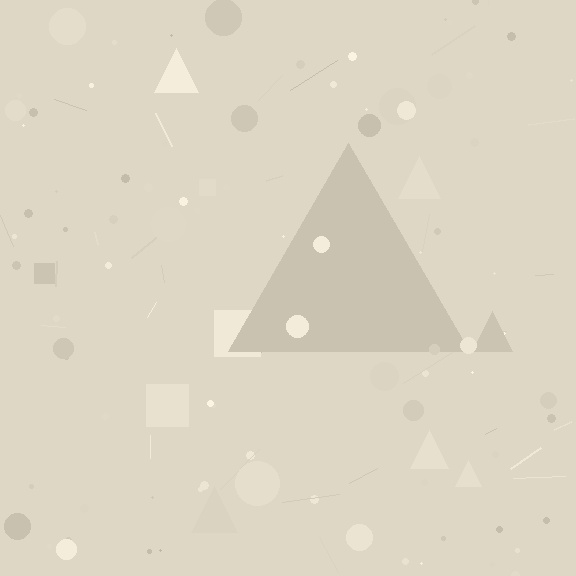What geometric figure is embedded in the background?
A triangle is embedded in the background.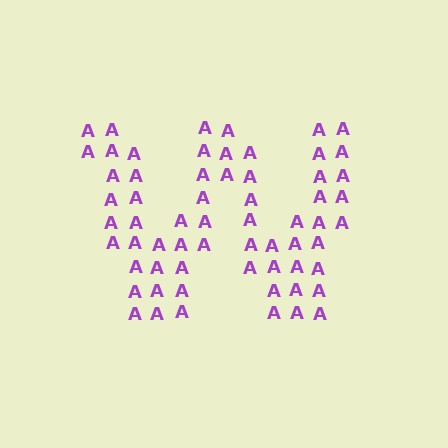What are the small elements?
The small elements are letter A's.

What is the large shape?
The large shape is the letter W.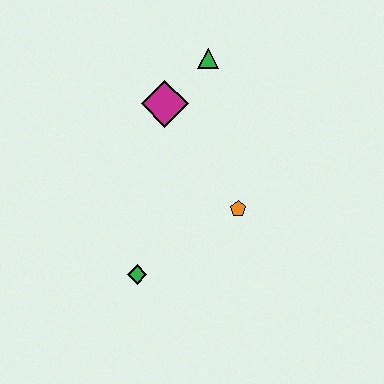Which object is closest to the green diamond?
The orange pentagon is closest to the green diamond.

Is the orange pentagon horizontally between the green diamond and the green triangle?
No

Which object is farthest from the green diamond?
The green triangle is farthest from the green diamond.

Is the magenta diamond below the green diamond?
No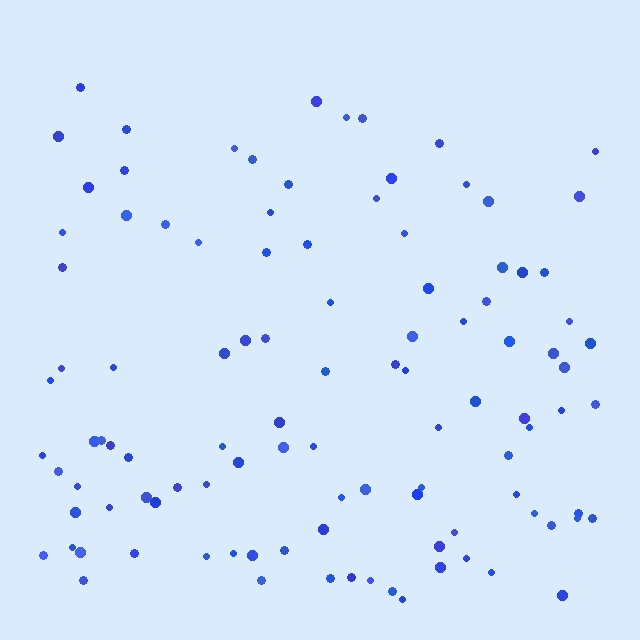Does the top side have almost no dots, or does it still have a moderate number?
Still a moderate number, just noticeably fewer than the bottom.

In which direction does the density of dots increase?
From top to bottom, with the bottom side densest.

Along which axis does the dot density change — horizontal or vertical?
Vertical.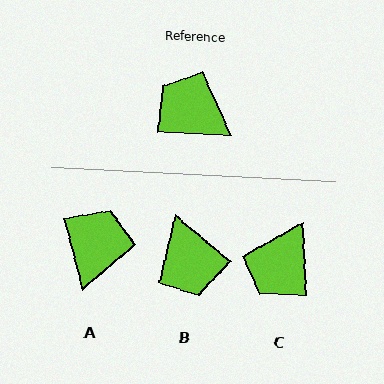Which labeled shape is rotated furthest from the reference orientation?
B, about 142 degrees away.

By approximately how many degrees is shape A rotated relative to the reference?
Approximately 74 degrees clockwise.